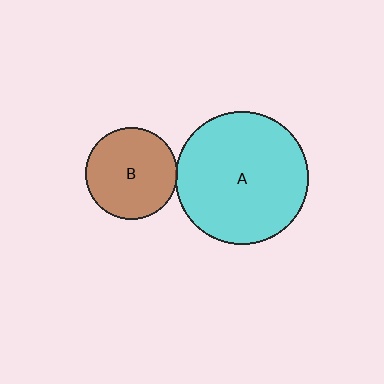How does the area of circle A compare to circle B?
Approximately 2.1 times.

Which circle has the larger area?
Circle A (cyan).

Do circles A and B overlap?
Yes.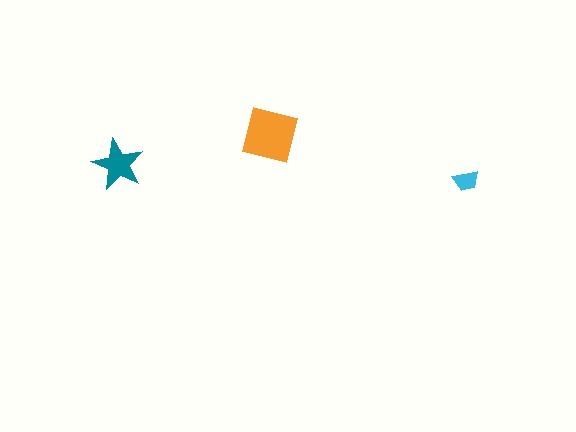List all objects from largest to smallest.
The orange square, the teal star, the cyan trapezoid.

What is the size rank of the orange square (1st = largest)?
1st.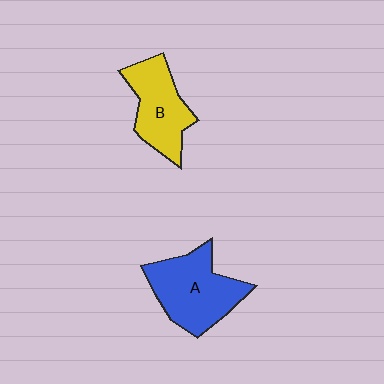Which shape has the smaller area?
Shape B (yellow).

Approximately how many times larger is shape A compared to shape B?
Approximately 1.2 times.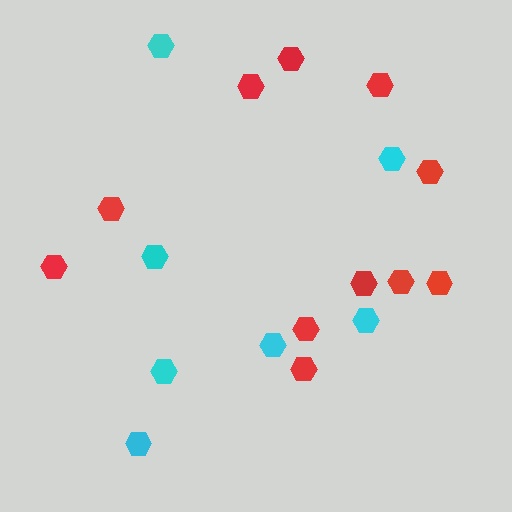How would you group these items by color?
There are 2 groups: one group of red hexagons (11) and one group of cyan hexagons (7).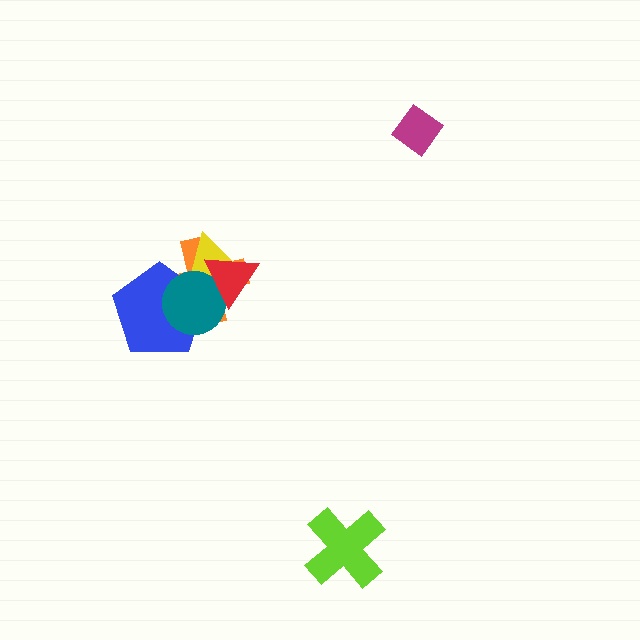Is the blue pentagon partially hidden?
Yes, it is partially covered by another shape.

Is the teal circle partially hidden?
Yes, it is partially covered by another shape.